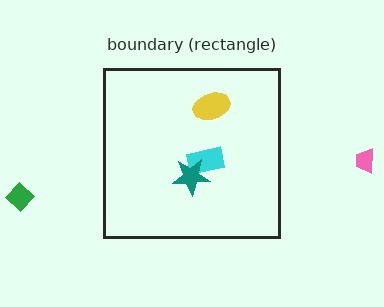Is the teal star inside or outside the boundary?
Inside.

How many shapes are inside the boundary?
3 inside, 2 outside.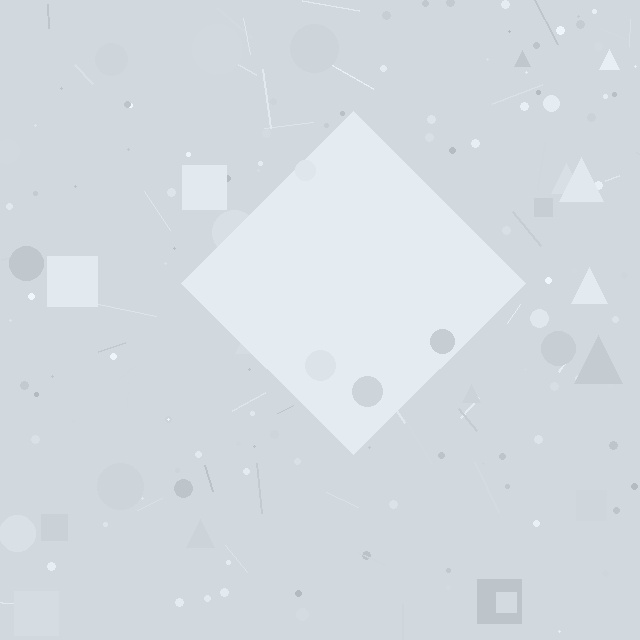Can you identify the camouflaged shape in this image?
The camouflaged shape is a diamond.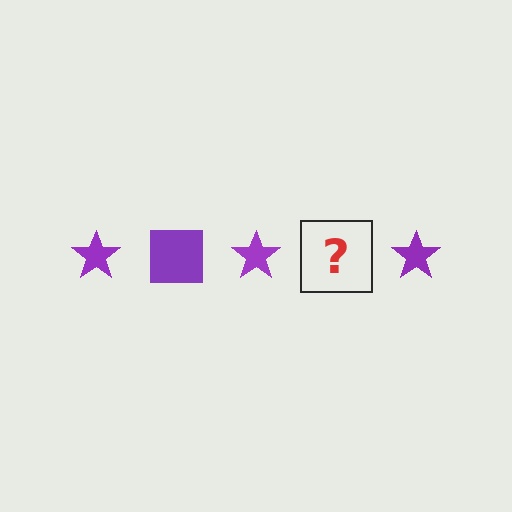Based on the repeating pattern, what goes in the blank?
The blank should be a purple square.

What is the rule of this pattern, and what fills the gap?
The rule is that the pattern cycles through star, square shapes in purple. The gap should be filled with a purple square.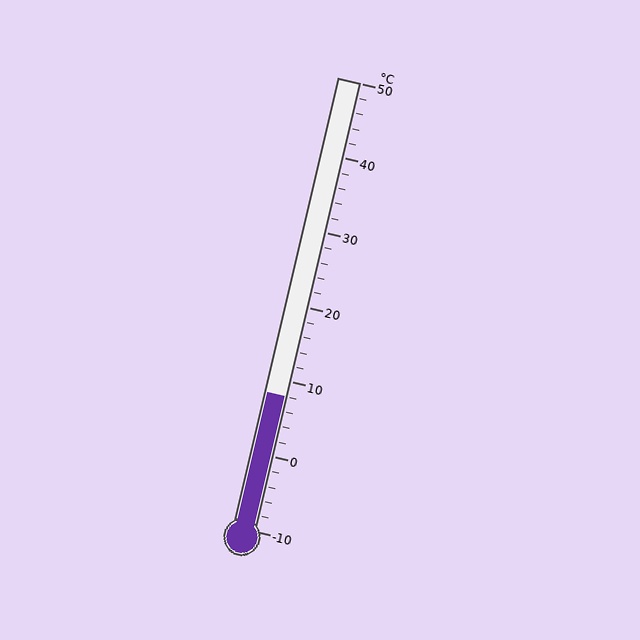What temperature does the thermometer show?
The thermometer shows approximately 8°C.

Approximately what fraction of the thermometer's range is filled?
The thermometer is filled to approximately 30% of its range.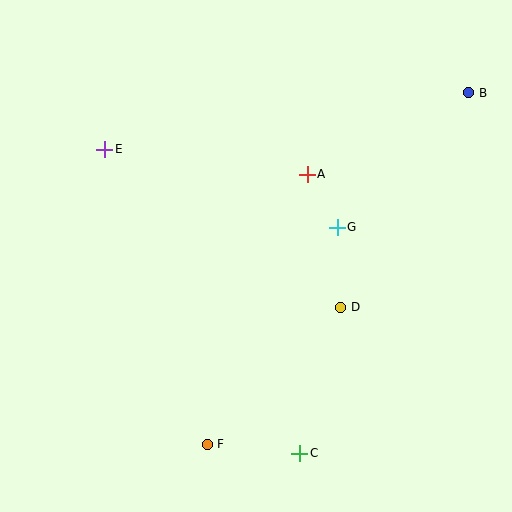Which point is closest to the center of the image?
Point G at (337, 227) is closest to the center.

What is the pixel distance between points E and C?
The distance between E and C is 361 pixels.